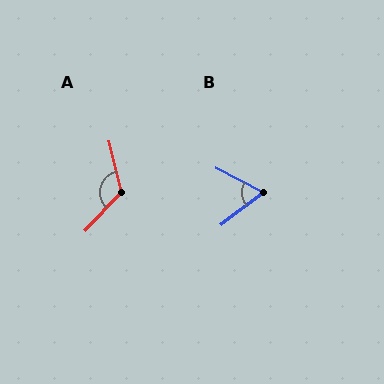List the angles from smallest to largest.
B (65°), A (122°).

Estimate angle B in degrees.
Approximately 65 degrees.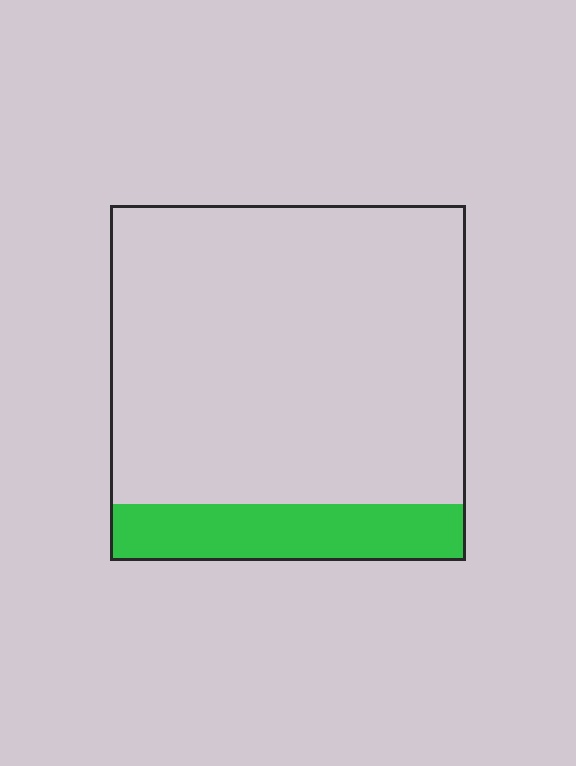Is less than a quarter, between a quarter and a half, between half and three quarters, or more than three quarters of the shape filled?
Less than a quarter.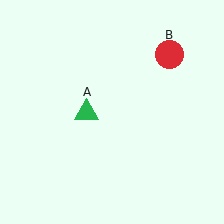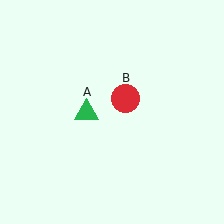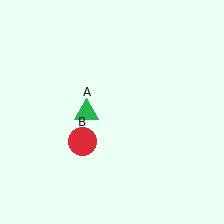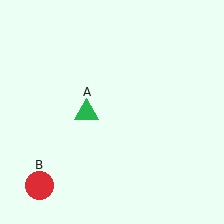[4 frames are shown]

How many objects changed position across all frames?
1 object changed position: red circle (object B).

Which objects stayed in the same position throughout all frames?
Green triangle (object A) remained stationary.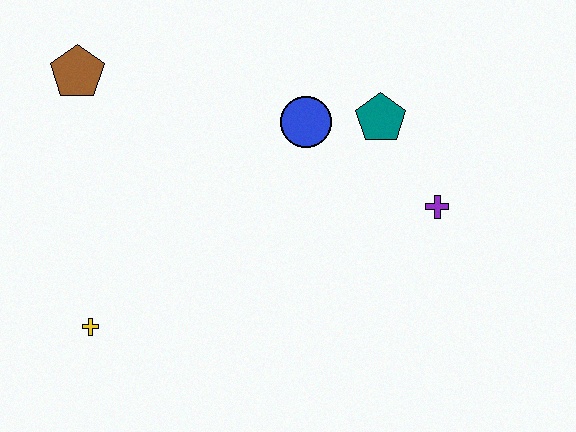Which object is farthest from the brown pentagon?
The purple cross is farthest from the brown pentagon.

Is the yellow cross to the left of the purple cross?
Yes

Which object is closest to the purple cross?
The teal pentagon is closest to the purple cross.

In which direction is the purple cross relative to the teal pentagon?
The purple cross is below the teal pentagon.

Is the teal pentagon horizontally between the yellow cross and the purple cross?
Yes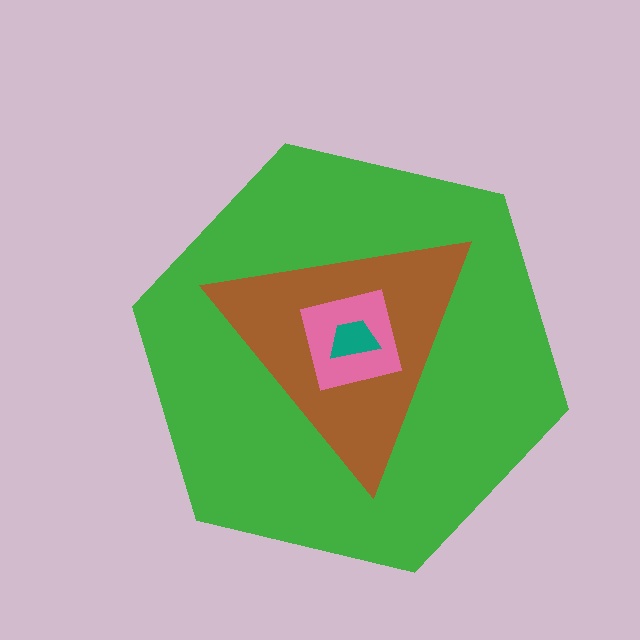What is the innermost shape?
The teal trapezoid.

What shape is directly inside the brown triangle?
The pink square.